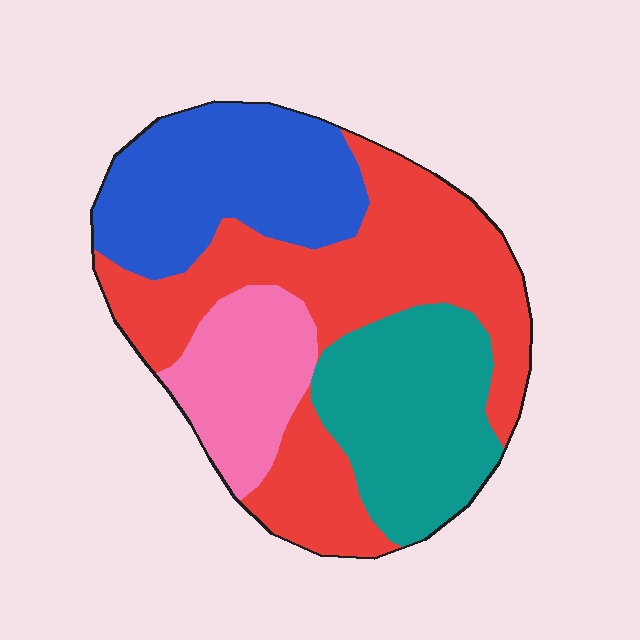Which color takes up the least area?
Pink, at roughly 15%.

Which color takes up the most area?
Red, at roughly 40%.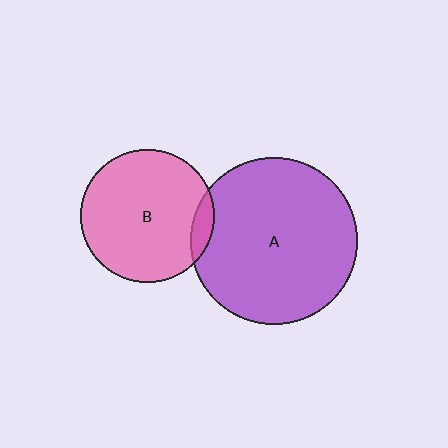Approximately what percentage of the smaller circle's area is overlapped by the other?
Approximately 10%.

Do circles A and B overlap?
Yes.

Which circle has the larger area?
Circle A (purple).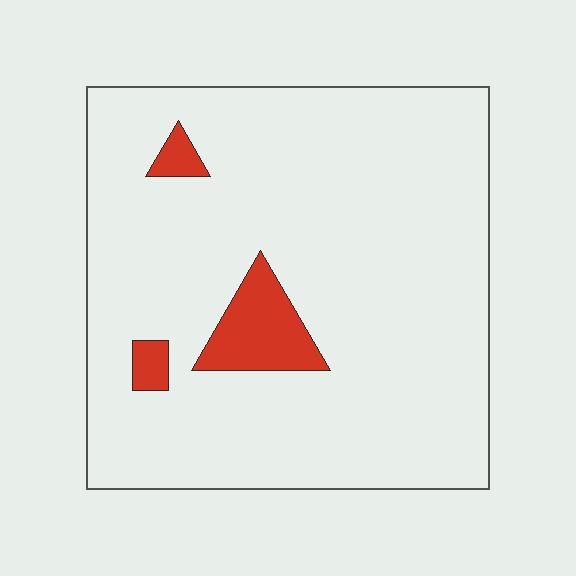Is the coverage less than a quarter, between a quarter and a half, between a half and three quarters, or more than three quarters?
Less than a quarter.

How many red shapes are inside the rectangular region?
3.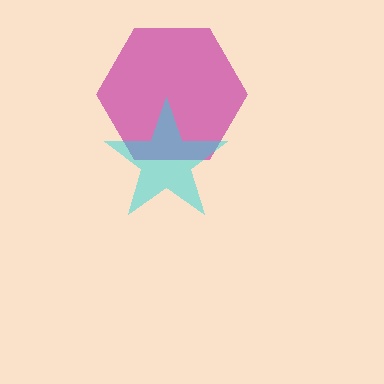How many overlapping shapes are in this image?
There are 2 overlapping shapes in the image.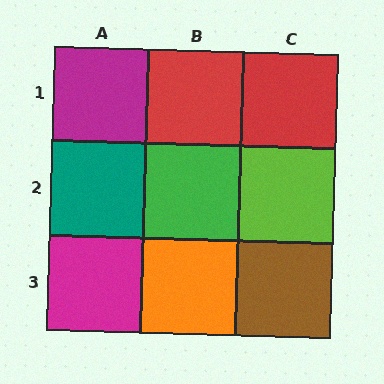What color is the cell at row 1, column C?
Red.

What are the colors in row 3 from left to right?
Magenta, orange, brown.